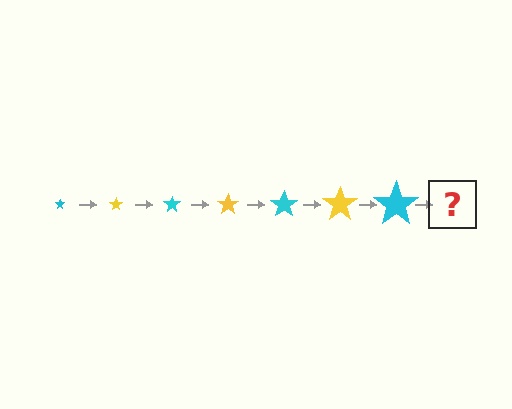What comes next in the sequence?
The next element should be a yellow star, larger than the previous one.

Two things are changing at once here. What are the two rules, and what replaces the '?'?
The two rules are that the star grows larger each step and the color cycles through cyan and yellow. The '?' should be a yellow star, larger than the previous one.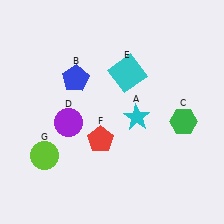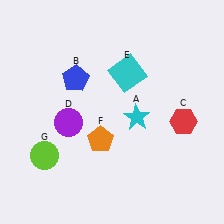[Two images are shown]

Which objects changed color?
C changed from green to red. F changed from red to orange.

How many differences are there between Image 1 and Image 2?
There are 2 differences between the two images.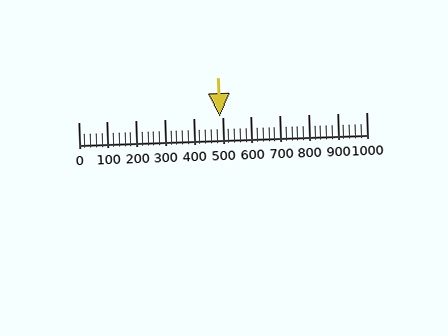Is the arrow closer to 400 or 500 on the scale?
The arrow is closer to 500.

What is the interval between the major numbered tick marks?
The major tick marks are spaced 100 units apart.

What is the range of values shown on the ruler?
The ruler shows values from 0 to 1000.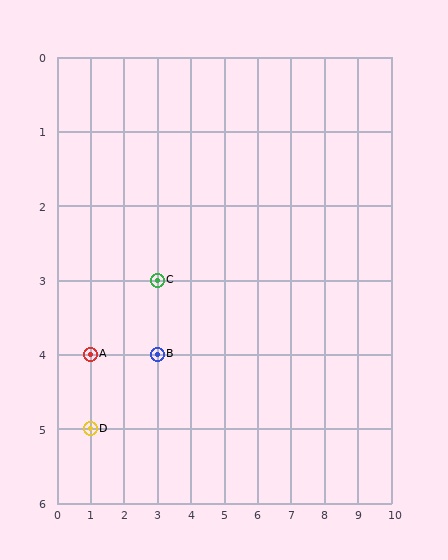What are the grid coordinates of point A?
Point A is at grid coordinates (1, 4).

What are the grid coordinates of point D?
Point D is at grid coordinates (1, 5).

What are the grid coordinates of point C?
Point C is at grid coordinates (3, 3).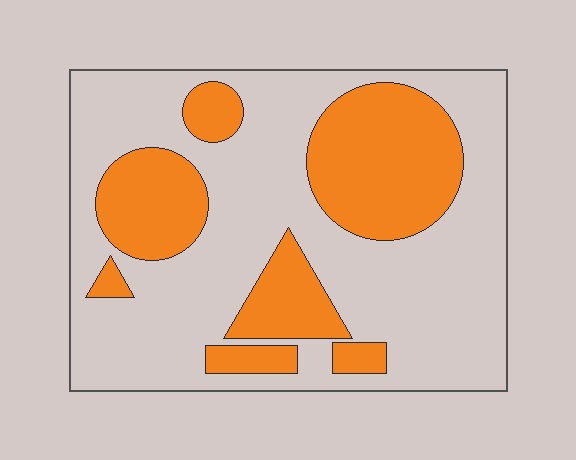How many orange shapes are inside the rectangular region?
7.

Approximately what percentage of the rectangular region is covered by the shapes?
Approximately 30%.